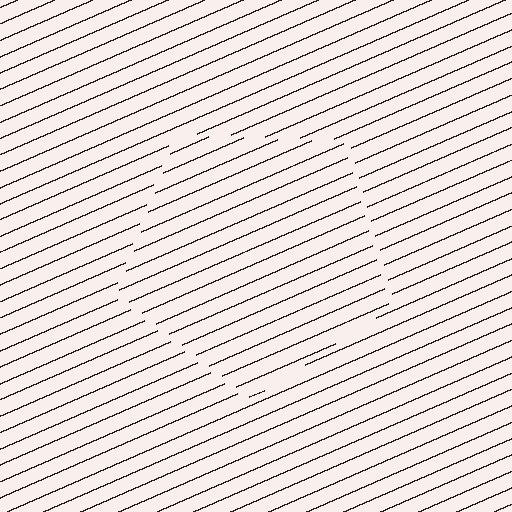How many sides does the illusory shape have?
5 sides — the line-ends trace a pentagon.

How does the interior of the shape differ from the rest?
The interior of the shape contains the same grating, shifted by half a period — the contour is defined by the phase discontinuity where line-ends from the inner and outer gratings abut.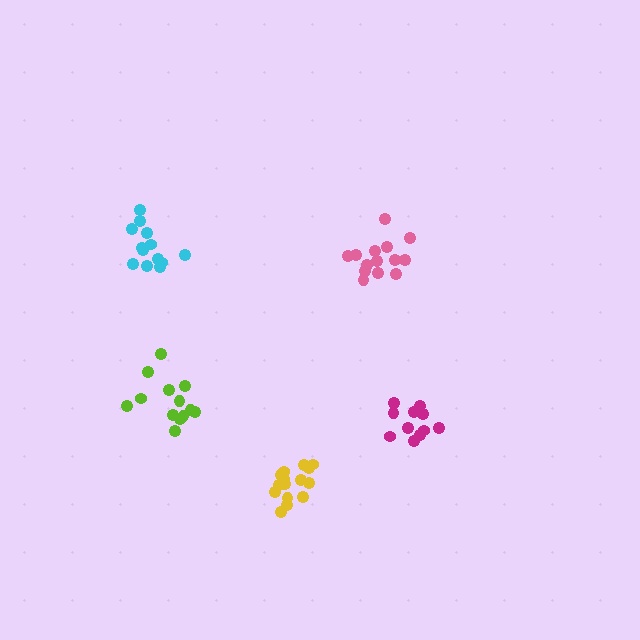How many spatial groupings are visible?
There are 5 spatial groupings.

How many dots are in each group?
Group 1: 11 dots, Group 2: 14 dots, Group 3: 13 dots, Group 4: 13 dots, Group 5: 15 dots (66 total).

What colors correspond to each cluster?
The clusters are colored: magenta, pink, lime, cyan, yellow.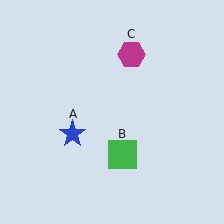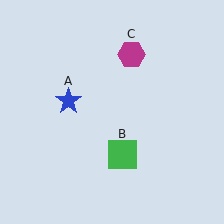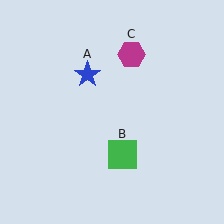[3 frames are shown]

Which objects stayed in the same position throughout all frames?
Green square (object B) and magenta hexagon (object C) remained stationary.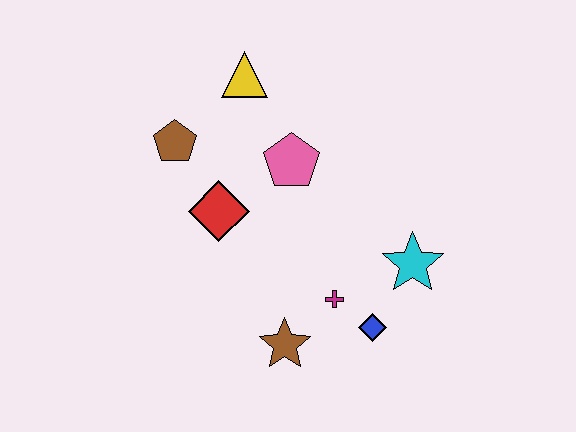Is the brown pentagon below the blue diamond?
No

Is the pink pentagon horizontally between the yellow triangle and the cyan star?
Yes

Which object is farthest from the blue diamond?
The yellow triangle is farthest from the blue diamond.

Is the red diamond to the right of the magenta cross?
No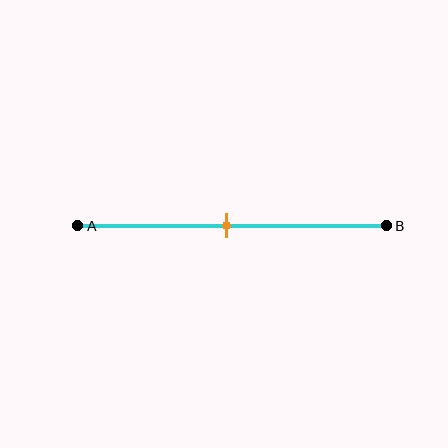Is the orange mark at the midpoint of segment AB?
Yes, the mark is approximately at the midpoint.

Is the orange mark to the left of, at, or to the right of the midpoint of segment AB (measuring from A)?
The orange mark is approximately at the midpoint of segment AB.